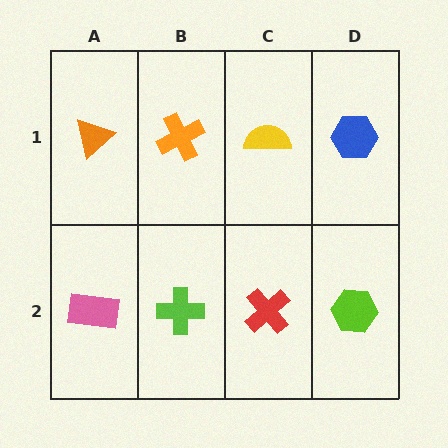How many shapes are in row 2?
4 shapes.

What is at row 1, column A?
An orange triangle.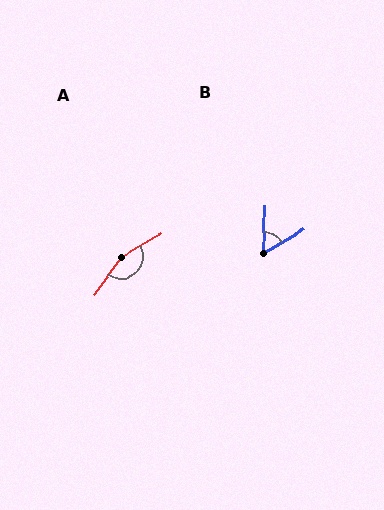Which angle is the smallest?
B, at approximately 57 degrees.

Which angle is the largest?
A, at approximately 157 degrees.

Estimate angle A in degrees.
Approximately 157 degrees.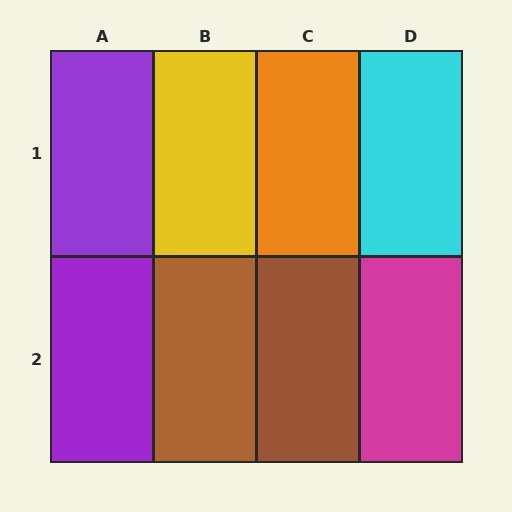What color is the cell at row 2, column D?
Magenta.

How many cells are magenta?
1 cell is magenta.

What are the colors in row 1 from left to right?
Purple, yellow, orange, cyan.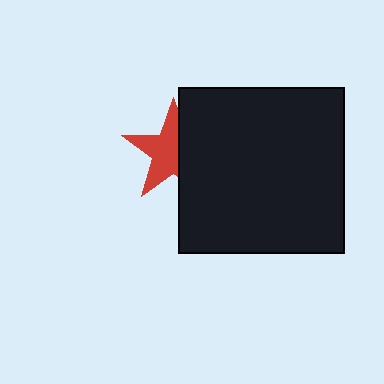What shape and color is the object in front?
The object in front is a black square.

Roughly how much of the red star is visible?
About half of it is visible (roughly 58%).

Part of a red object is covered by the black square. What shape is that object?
It is a star.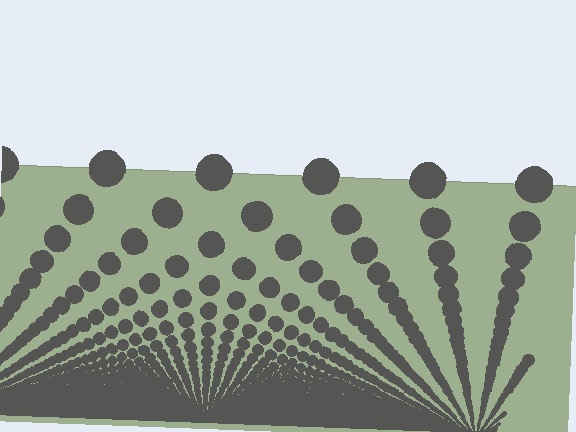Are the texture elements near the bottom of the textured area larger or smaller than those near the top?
Smaller. The gradient is inverted — elements near the bottom are smaller and denser.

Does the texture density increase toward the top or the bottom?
Density increases toward the bottom.